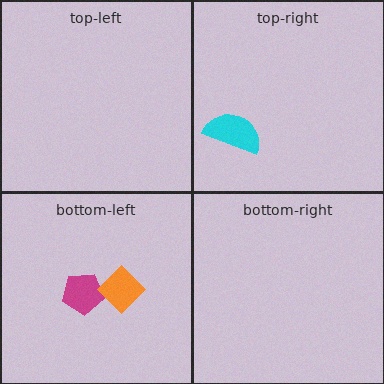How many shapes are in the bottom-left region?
2.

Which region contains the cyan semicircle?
The top-right region.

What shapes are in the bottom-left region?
The magenta pentagon, the orange diamond.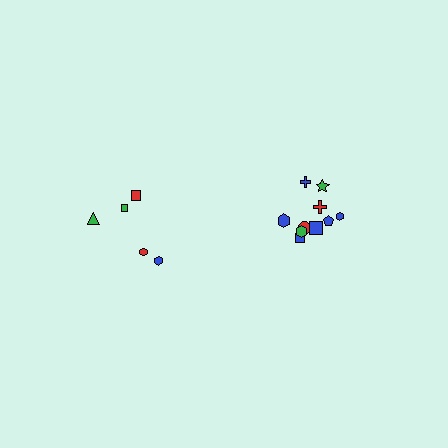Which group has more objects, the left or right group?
The right group.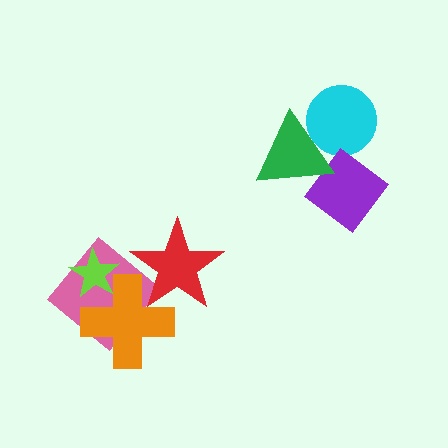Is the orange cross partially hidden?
Yes, it is partially covered by another shape.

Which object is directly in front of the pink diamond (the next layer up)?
The orange cross is directly in front of the pink diamond.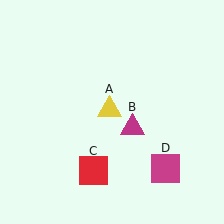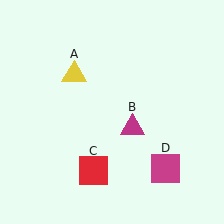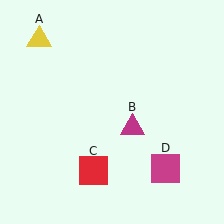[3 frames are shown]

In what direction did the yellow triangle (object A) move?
The yellow triangle (object A) moved up and to the left.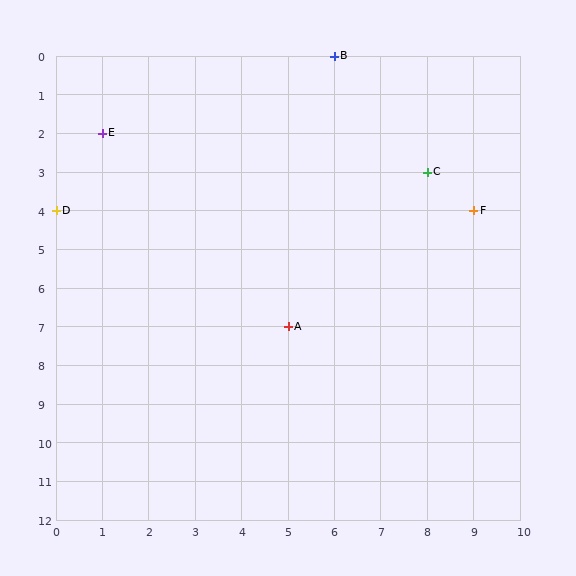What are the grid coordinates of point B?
Point B is at grid coordinates (6, 0).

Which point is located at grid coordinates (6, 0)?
Point B is at (6, 0).